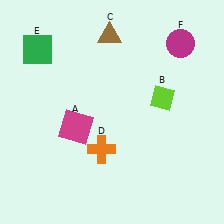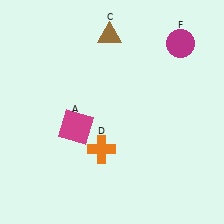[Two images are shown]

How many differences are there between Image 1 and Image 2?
There are 2 differences between the two images.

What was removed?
The green square (E), the lime diamond (B) were removed in Image 2.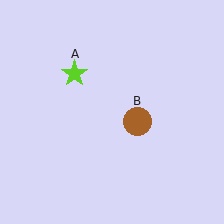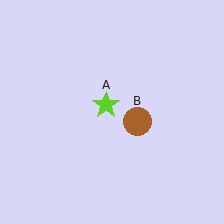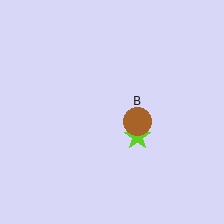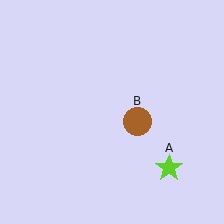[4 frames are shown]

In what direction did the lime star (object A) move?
The lime star (object A) moved down and to the right.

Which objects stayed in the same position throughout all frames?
Brown circle (object B) remained stationary.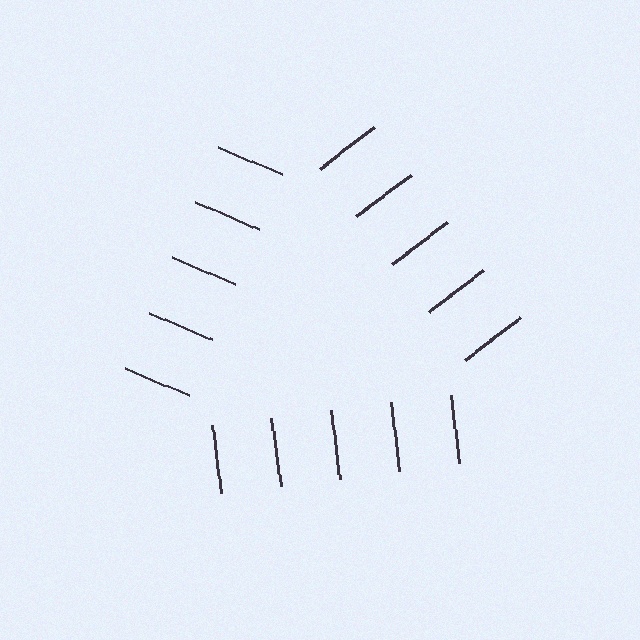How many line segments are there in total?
15 — 5 along each of the 3 edges.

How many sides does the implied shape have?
3 sides — the line-ends trace a triangle.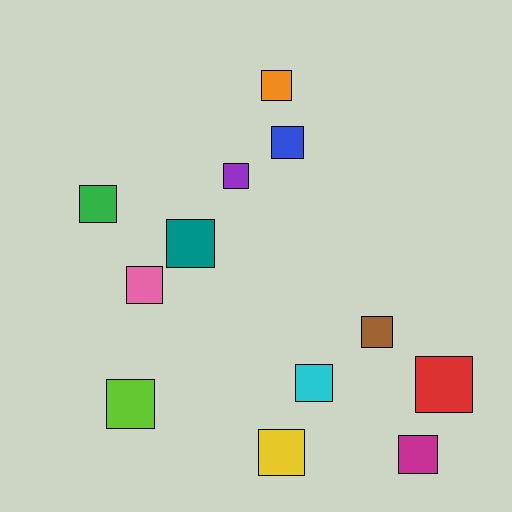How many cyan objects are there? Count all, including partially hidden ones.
There is 1 cyan object.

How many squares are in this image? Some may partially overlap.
There are 12 squares.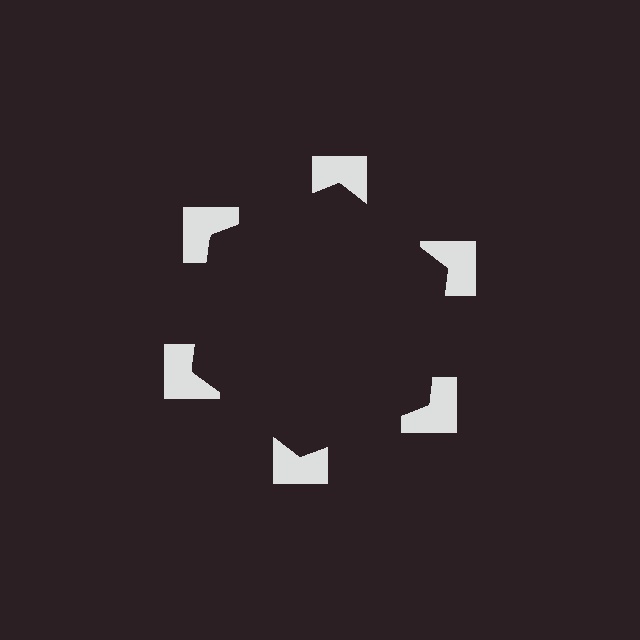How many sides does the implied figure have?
6 sides.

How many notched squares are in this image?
There are 6 — one at each vertex of the illusory hexagon.